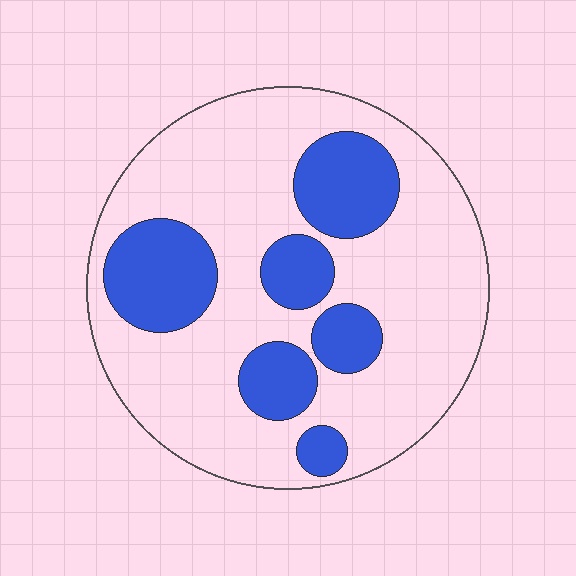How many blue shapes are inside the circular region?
6.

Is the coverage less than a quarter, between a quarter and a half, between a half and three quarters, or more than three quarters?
Between a quarter and a half.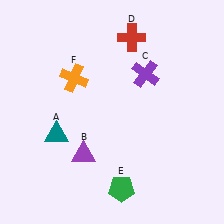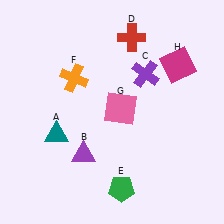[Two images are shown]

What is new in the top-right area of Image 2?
A magenta square (H) was added in the top-right area of Image 2.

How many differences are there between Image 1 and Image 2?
There are 2 differences between the two images.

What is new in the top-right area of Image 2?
A pink square (G) was added in the top-right area of Image 2.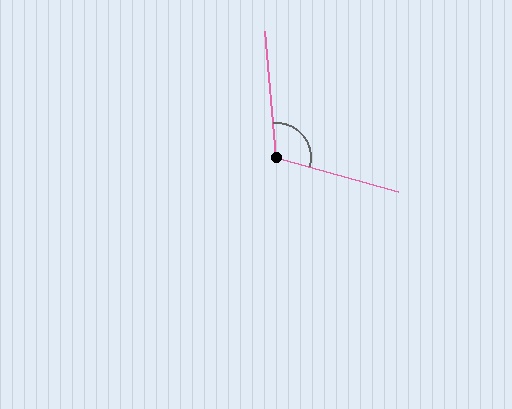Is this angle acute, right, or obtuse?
It is obtuse.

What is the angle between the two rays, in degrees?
Approximately 110 degrees.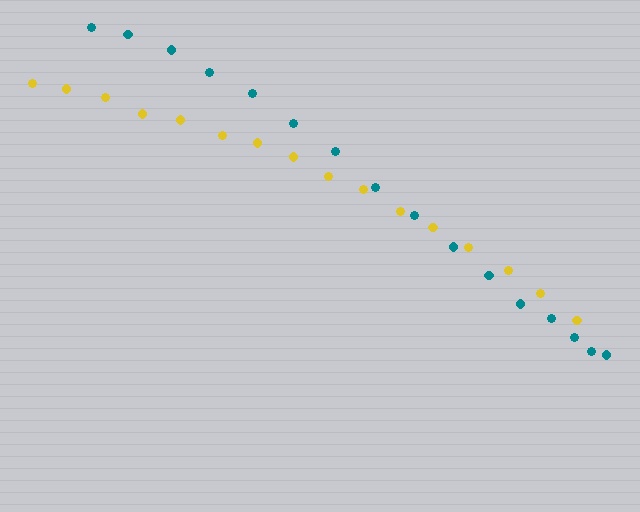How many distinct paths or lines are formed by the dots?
There are 2 distinct paths.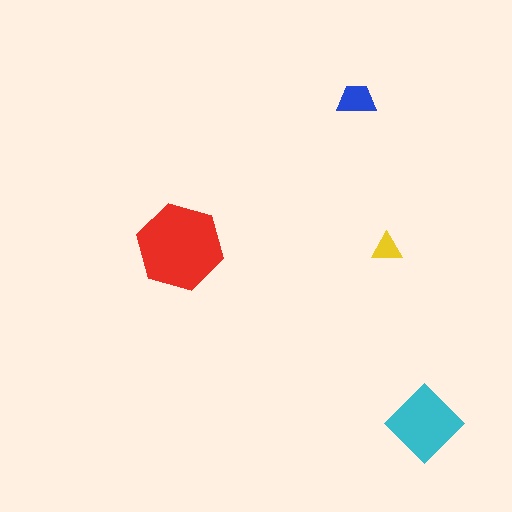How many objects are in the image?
There are 4 objects in the image.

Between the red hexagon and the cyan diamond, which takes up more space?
The red hexagon.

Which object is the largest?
The red hexagon.